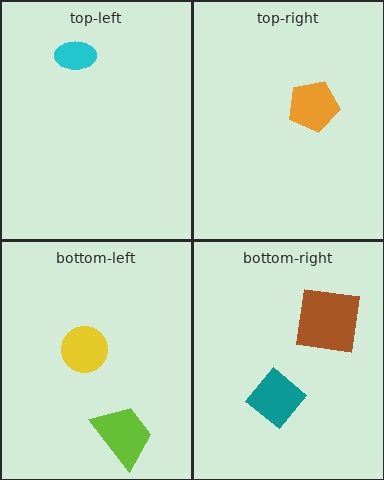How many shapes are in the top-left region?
1.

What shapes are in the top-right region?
The orange pentagon.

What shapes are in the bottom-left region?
The lime trapezoid, the yellow circle.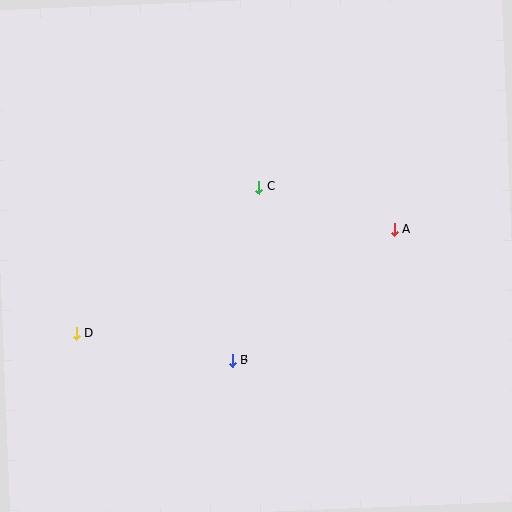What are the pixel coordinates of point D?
Point D is at (76, 334).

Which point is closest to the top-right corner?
Point A is closest to the top-right corner.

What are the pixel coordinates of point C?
Point C is at (259, 187).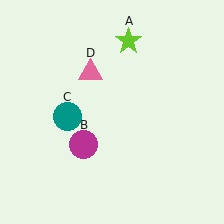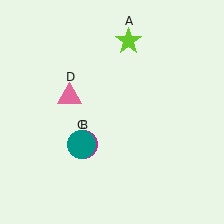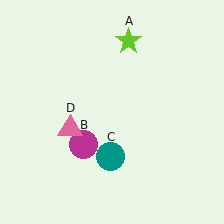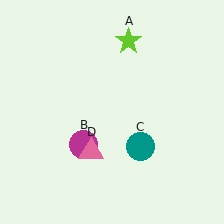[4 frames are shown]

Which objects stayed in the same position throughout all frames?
Lime star (object A) and magenta circle (object B) remained stationary.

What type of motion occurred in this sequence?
The teal circle (object C), pink triangle (object D) rotated counterclockwise around the center of the scene.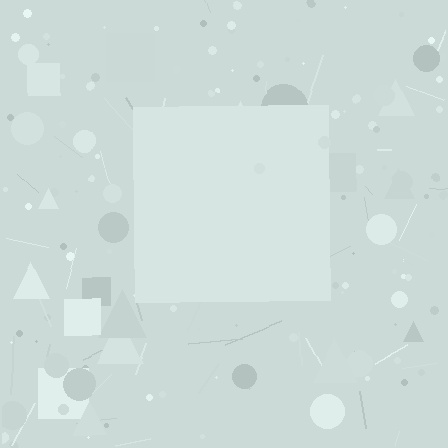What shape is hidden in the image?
A square is hidden in the image.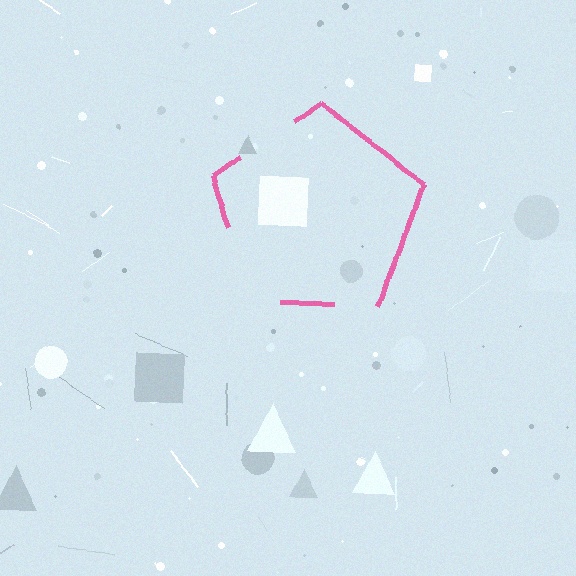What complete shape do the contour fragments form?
The contour fragments form a pentagon.